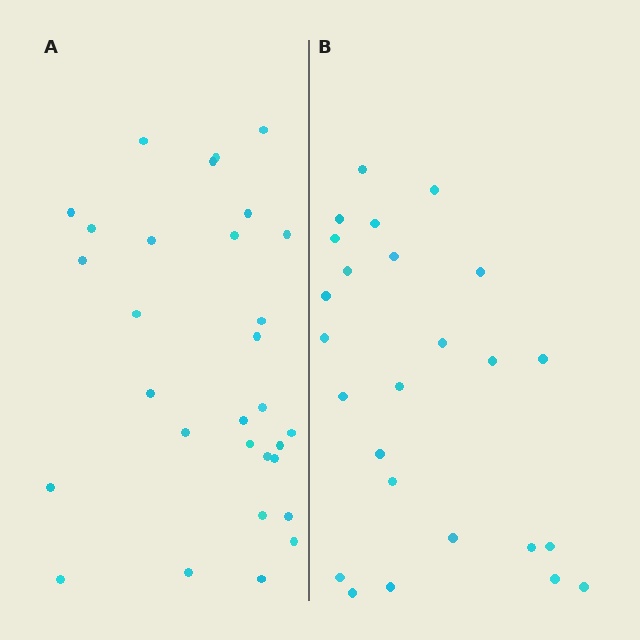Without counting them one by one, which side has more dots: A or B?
Region A (the left region) has more dots.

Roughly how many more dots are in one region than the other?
Region A has about 5 more dots than region B.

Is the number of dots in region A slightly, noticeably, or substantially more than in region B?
Region A has only slightly more — the two regions are fairly close. The ratio is roughly 1.2 to 1.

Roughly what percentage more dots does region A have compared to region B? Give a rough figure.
About 20% more.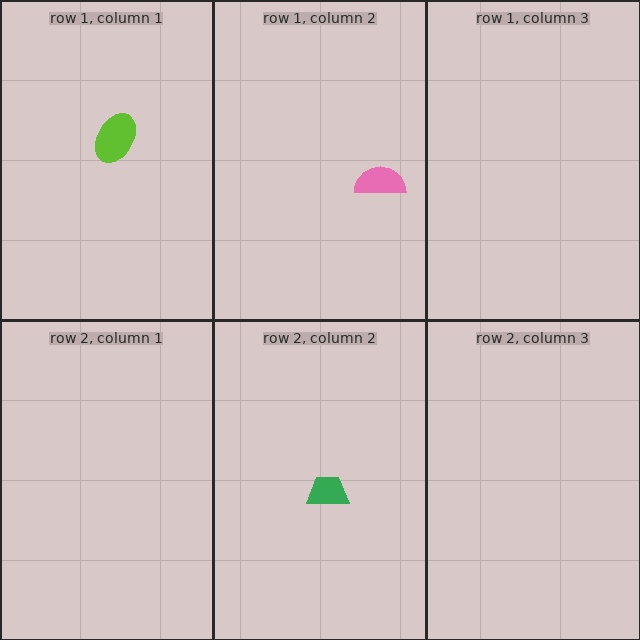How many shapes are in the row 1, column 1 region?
1.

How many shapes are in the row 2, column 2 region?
1.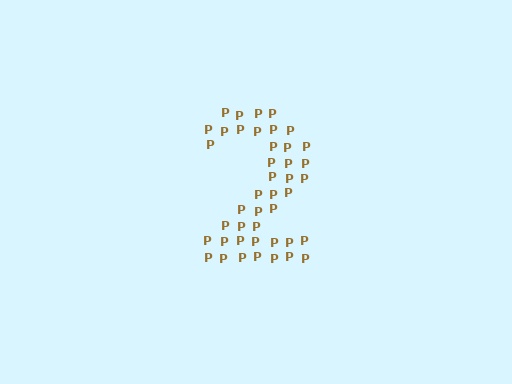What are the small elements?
The small elements are letter P's.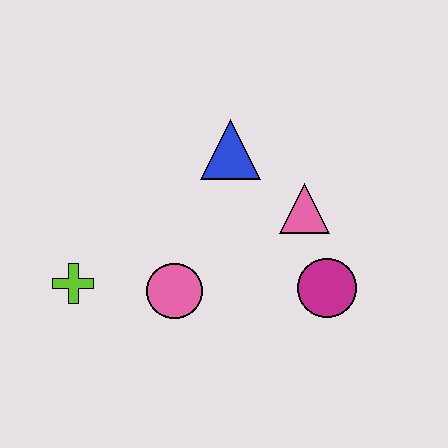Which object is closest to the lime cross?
The pink circle is closest to the lime cross.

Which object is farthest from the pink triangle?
The lime cross is farthest from the pink triangle.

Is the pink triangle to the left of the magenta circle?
Yes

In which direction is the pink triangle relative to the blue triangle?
The pink triangle is to the right of the blue triangle.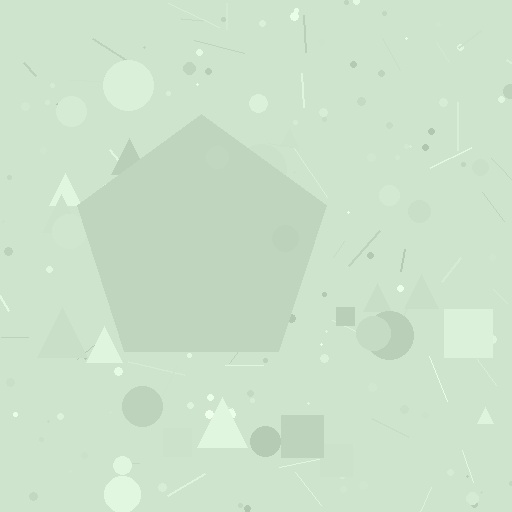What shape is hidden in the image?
A pentagon is hidden in the image.